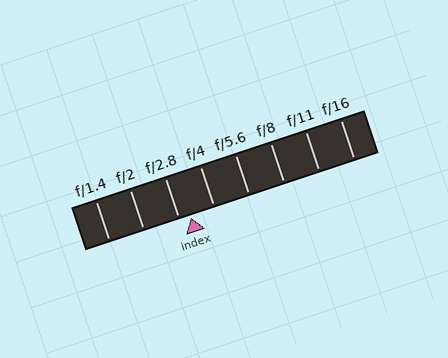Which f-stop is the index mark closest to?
The index mark is closest to f/2.8.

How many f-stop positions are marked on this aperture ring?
There are 8 f-stop positions marked.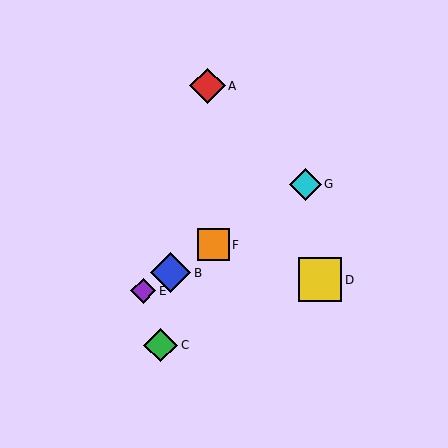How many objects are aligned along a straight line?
4 objects (B, E, F, G) are aligned along a straight line.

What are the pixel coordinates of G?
Object G is at (305, 184).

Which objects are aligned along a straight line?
Objects B, E, F, G are aligned along a straight line.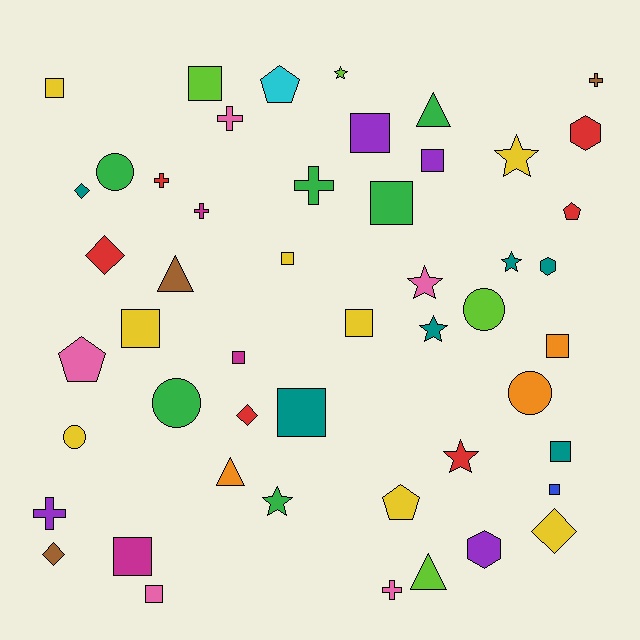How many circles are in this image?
There are 5 circles.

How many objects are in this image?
There are 50 objects.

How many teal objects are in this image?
There are 6 teal objects.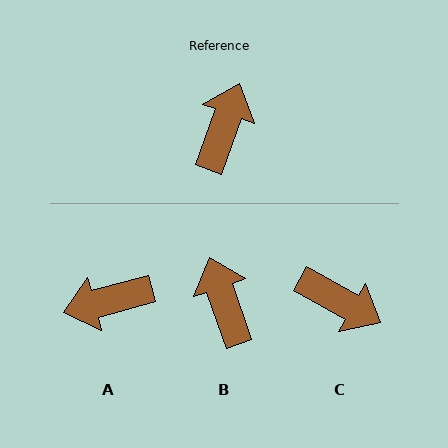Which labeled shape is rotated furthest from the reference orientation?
A, about 125 degrees away.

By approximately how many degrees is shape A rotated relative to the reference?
Approximately 125 degrees counter-clockwise.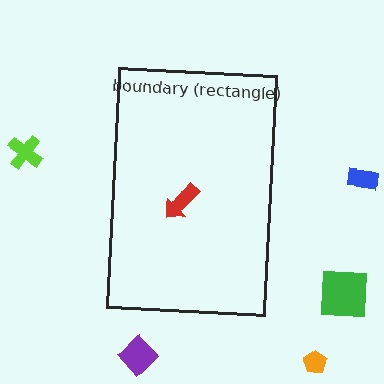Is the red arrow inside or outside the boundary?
Inside.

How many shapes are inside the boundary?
1 inside, 5 outside.